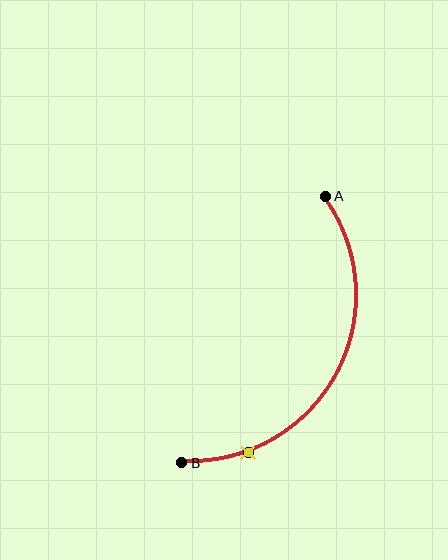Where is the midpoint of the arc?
The arc midpoint is the point on the curve farthest from the straight line joining A and B. It sits to the right of that line.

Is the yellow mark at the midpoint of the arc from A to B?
No. The yellow mark lies on the arc but is closer to endpoint B. The arc midpoint would be at the point on the curve equidistant along the arc from both A and B.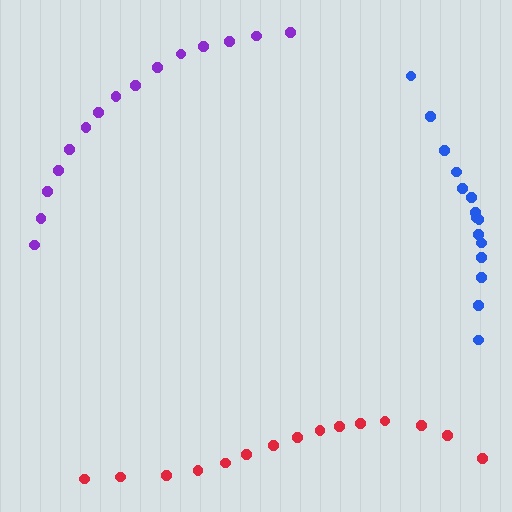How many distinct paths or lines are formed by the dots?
There are 3 distinct paths.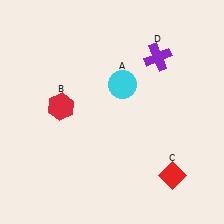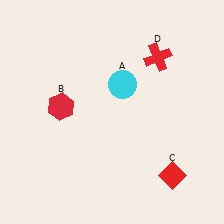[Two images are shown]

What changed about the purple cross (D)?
In Image 1, D is purple. In Image 2, it changed to red.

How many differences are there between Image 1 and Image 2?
There is 1 difference between the two images.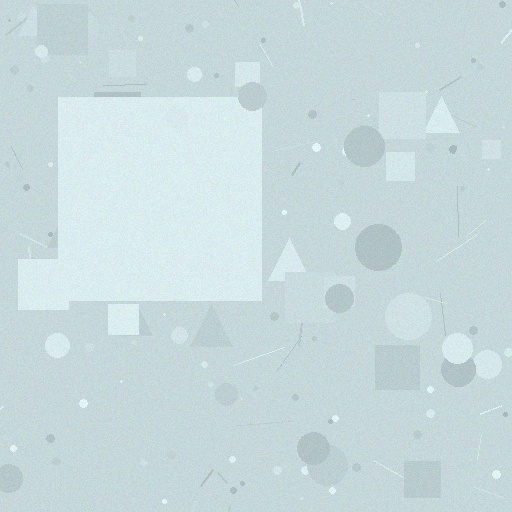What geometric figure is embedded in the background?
A square is embedded in the background.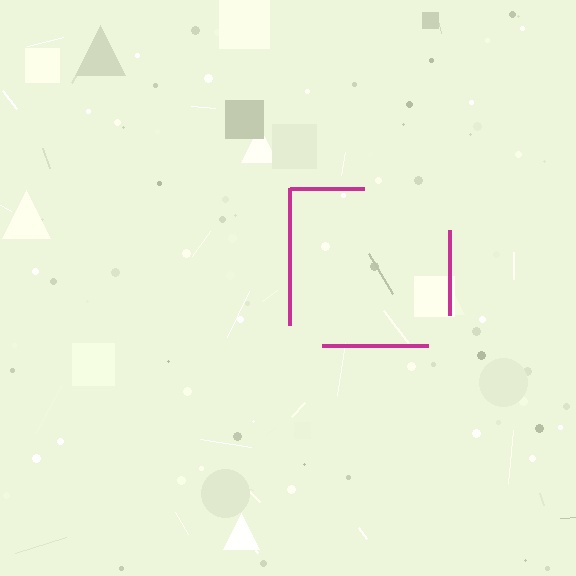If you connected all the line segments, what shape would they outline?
They would outline a square.